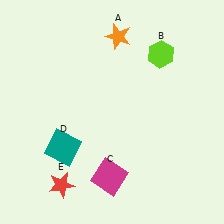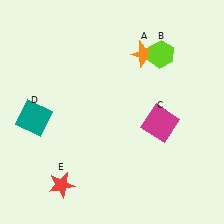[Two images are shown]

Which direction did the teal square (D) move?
The teal square (D) moved up.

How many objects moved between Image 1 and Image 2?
3 objects moved between the two images.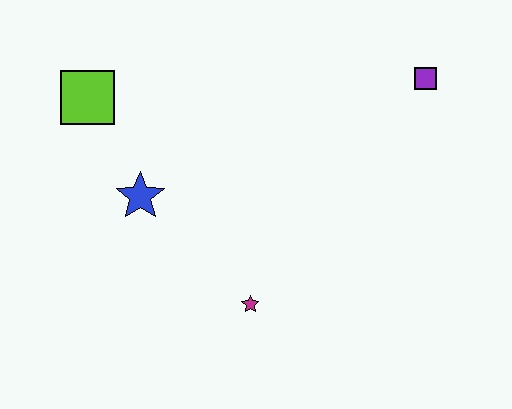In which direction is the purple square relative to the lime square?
The purple square is to the right of the lime square.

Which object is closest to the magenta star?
The blue star is closest to the magenta star.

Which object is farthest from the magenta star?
The purple square is farthest from the magenta star.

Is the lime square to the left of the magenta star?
Yes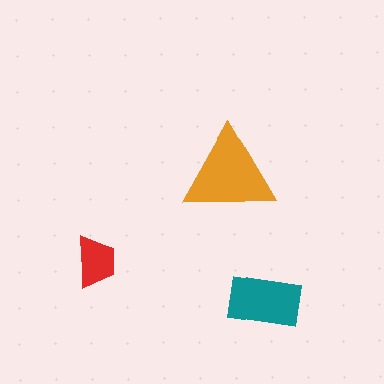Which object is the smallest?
The red trapezoid.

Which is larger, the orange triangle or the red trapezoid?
The orange triangle.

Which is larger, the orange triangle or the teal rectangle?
The orange triangle.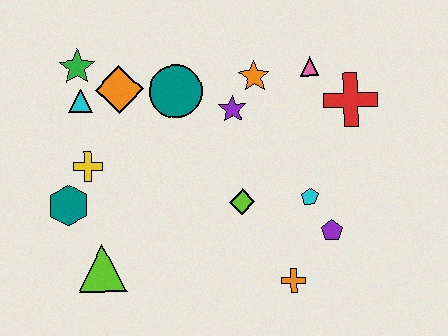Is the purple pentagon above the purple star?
No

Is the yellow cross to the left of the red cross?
Yes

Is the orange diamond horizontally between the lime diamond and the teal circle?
No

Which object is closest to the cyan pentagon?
The purple pentagon is closest to the cyan pentagon.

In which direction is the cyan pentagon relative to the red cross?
The cyan pentagon is below the red cross.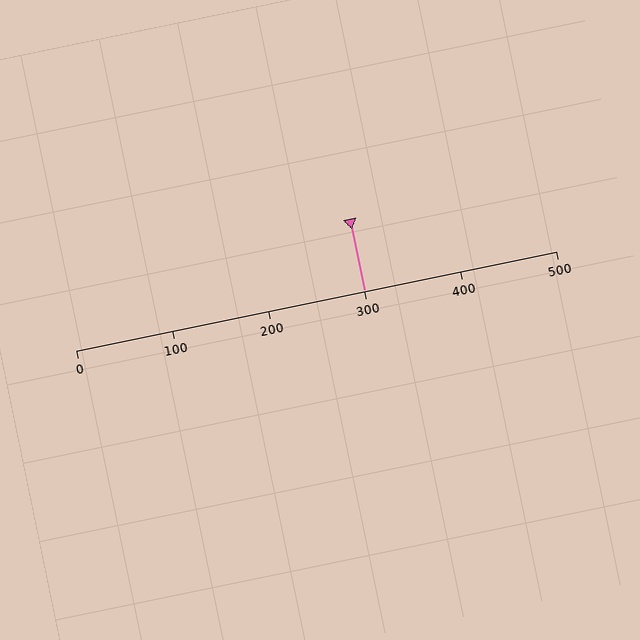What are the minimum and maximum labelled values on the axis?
The axis runs from 0 to 500.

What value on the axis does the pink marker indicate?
The marker indicates approximately 300.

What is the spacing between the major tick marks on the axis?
The major ticks are spaced 100 apart.